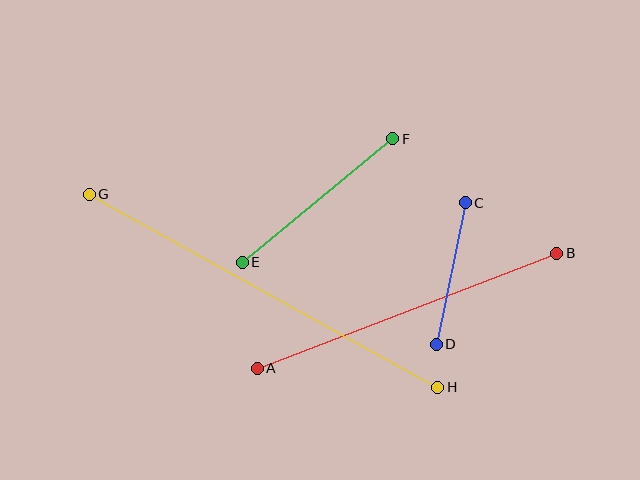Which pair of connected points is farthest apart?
Points G and H are farthest apart.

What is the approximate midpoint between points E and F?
The midpoint is at approximately (317, 200) pixels.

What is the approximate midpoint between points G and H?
The midpoint is at approximately (263, 291) pixels.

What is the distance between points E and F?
The distance is approximately 195 pixels.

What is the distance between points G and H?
The distance is approximately 399 pixels.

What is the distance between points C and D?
The distance is approximately 144 pixels.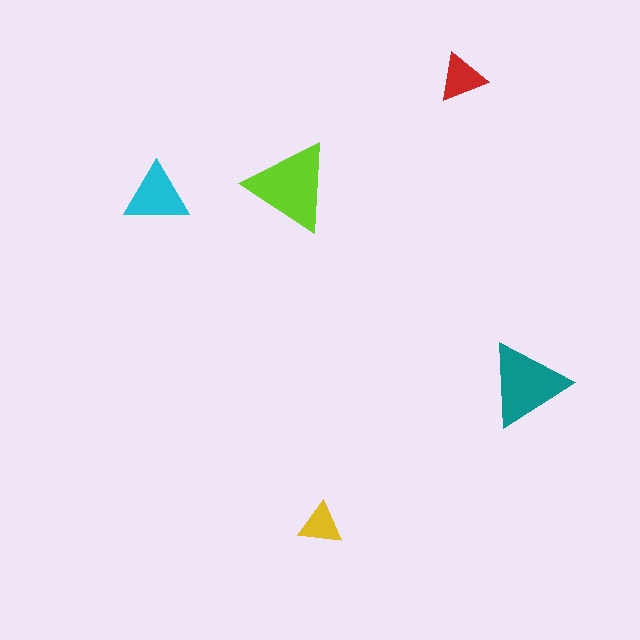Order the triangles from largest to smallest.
the lime one, the teal one, the cyan one, the red one, the yellow one.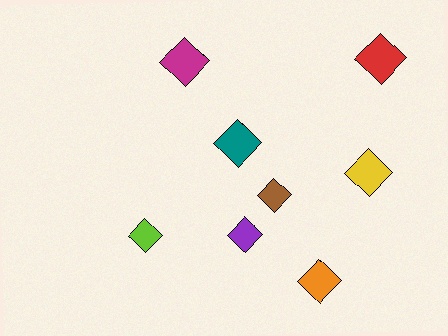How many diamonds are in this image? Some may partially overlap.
There are 8 diamonds.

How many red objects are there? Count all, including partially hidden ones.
There is 1 red object.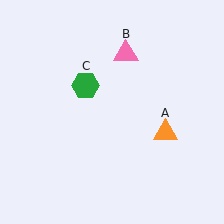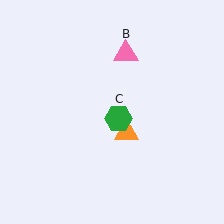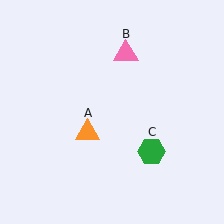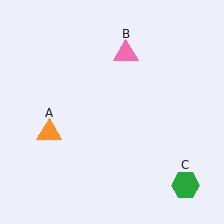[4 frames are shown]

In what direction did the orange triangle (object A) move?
The orange triangle (object A) moved left.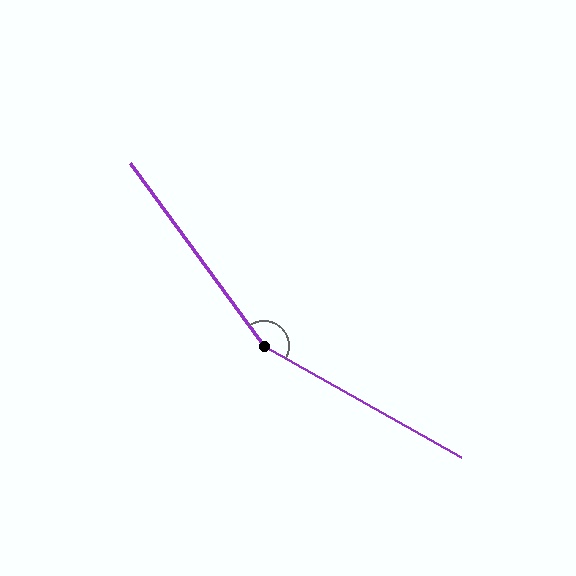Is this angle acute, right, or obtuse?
It is obtuse.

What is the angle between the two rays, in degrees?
Approximately 156 degrees.